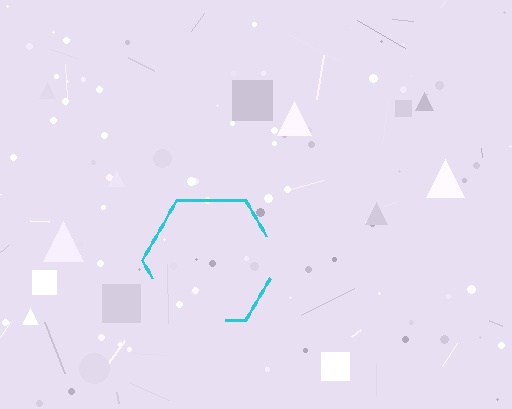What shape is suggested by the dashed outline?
The dashed outline suggests a hexagon.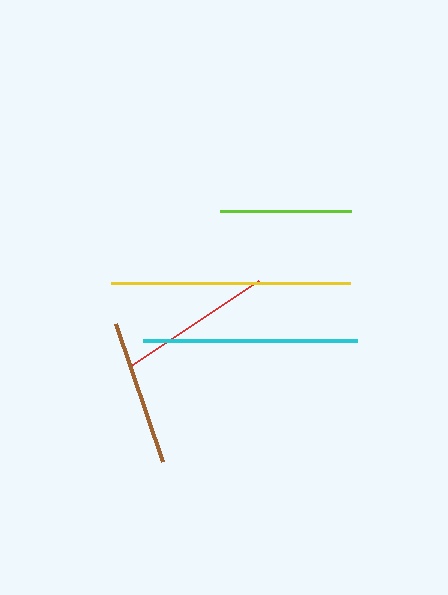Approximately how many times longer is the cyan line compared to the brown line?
The cyan line is approximately 1.5 times the length of the brown line.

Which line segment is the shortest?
The lime line is the shortest at approximately 132 pixels.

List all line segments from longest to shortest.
From longest to shortest: yellow, cyan, red, brown, lime.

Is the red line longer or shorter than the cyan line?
The cyan line is longer than the red line.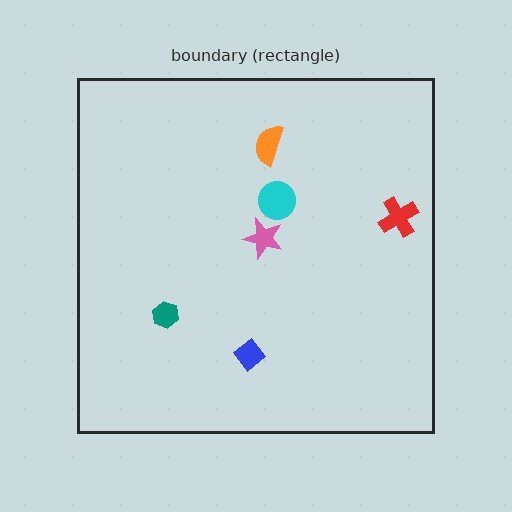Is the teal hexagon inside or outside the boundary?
Inside.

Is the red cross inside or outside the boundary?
Inside.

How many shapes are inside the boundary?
6 inside, 0 outside.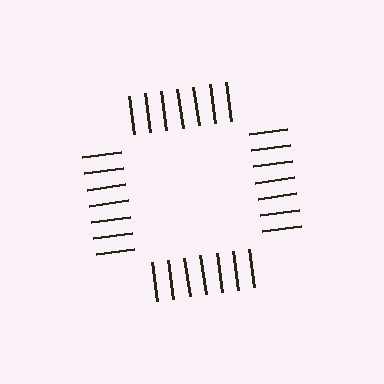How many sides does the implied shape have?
4 sides — the line-ends trace a square.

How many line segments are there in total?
28 — 7 along each of the 4 edges.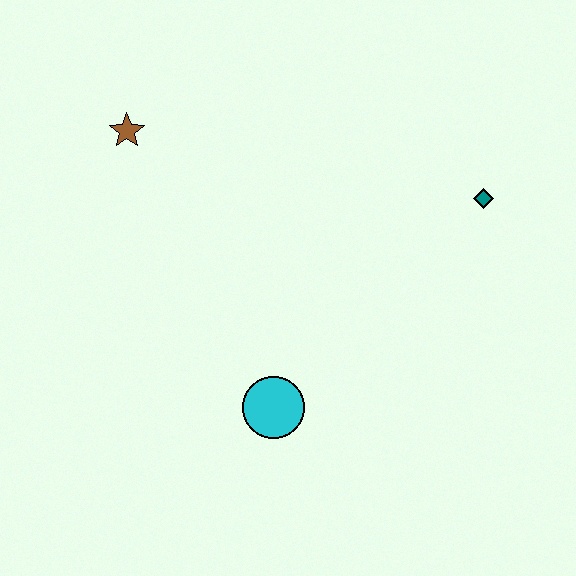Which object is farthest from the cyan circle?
The brown star is farthest from the cyan circle.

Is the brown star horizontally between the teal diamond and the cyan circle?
No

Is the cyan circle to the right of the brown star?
Yes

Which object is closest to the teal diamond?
The cyan circle is closest to the teal diamond.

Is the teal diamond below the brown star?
Yes